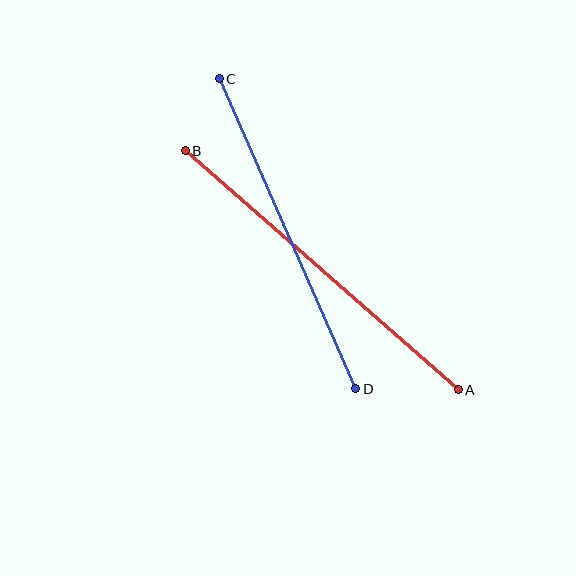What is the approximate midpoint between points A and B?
The midpoint is at approximately (322, 270) pixels.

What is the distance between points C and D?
The distance is approximately 338 pixels.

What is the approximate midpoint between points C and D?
The midpoint is at approximately (288, 234) pixels.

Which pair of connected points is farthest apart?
Points A and B are farthest apart.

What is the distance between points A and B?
The distance is approximately 363 pixels.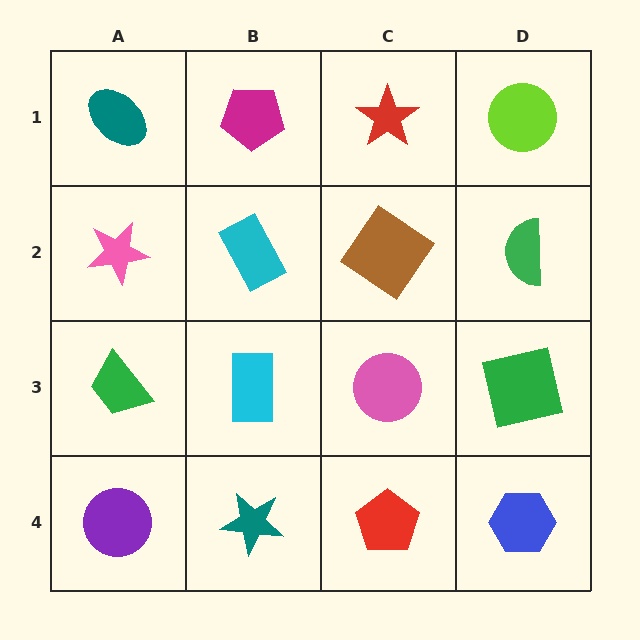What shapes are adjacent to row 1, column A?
A pink star (row 2, column A), a magenta pentagon (row 1, column B).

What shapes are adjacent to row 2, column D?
A lime circle (row 1, column D), a green square (row 3, column D), a brown diamond (row 2, column C).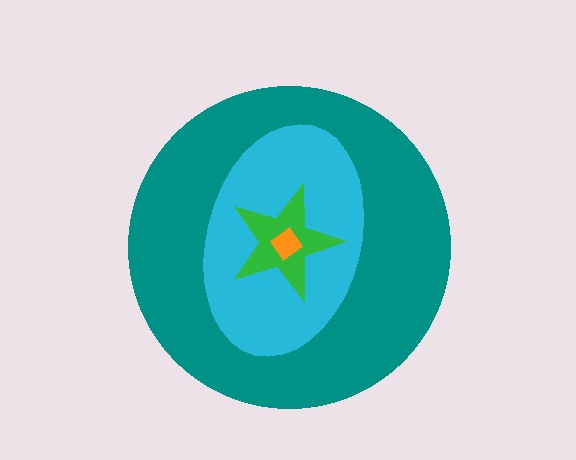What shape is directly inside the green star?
The orange diamond.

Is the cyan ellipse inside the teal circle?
Yes.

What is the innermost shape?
The orange diamond.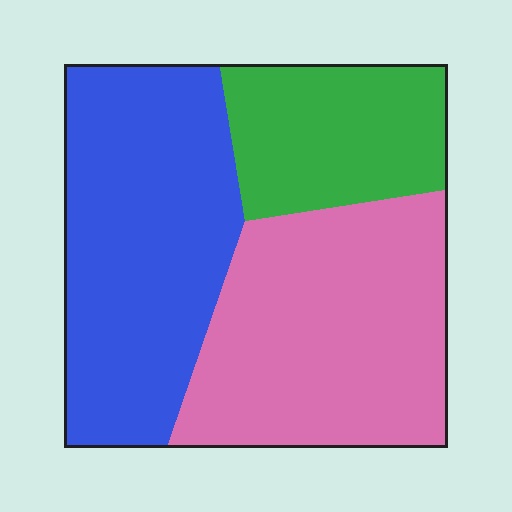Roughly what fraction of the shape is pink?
Pink covers around 40% of the shape.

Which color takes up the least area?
Green, at roughly 20%.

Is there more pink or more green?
Pink.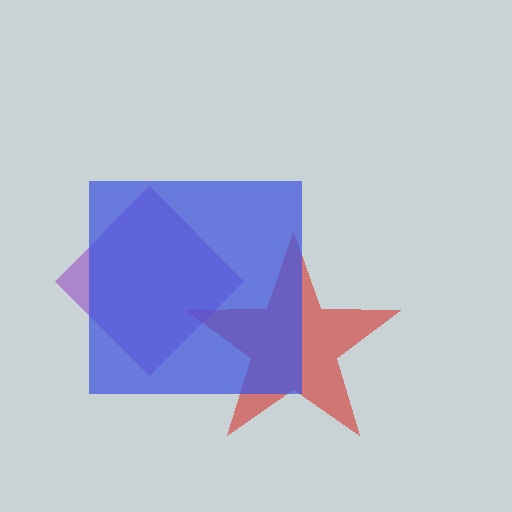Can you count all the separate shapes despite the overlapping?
Yes, there are 3 separate shapes.